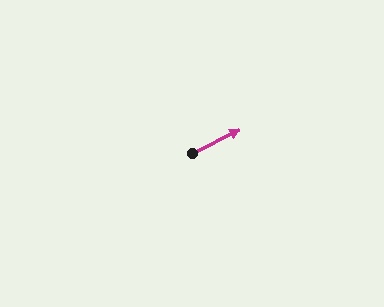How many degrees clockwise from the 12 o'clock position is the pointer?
Approximately 64 degrees.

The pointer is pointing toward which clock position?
Roughly 2 o'clock.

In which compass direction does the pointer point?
Northeast.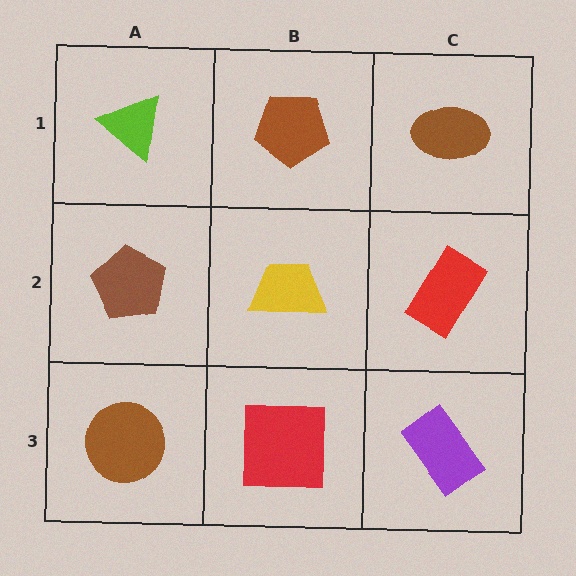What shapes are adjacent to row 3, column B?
A yellow trapezoid (row 2, column B), a brown circle (row 3, column A), a purple rectangle (row 3, column C).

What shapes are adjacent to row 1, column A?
A brown pentagon (row 2, column A), a brown pentagon (row 1, column B).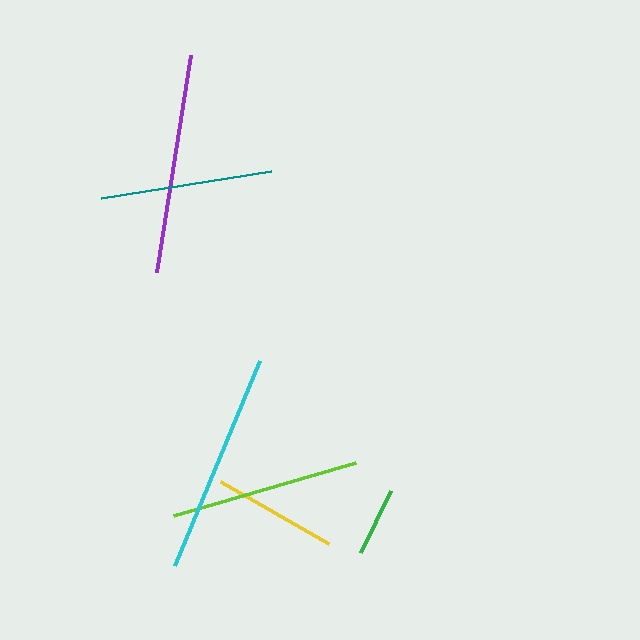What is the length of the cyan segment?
The cyan segment is approximately 223 pixels long.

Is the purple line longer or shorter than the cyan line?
The cyan line is longer than the purple line.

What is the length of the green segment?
The green segment is approximately 68 pixels long.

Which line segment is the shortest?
The green line is the shortest at approximately 68 pixels.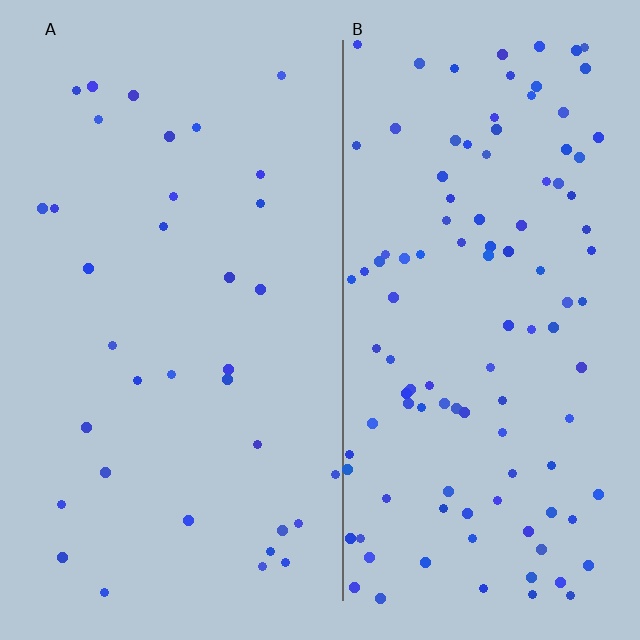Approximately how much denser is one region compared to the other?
Approximately 3.2× — region B over region A.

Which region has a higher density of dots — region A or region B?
B (the right).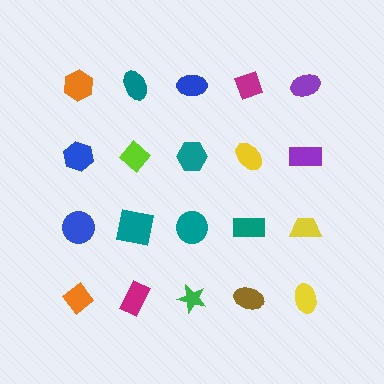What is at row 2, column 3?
A teal hexagon.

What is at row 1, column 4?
A magenta diamond.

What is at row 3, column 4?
A teal rectangle.